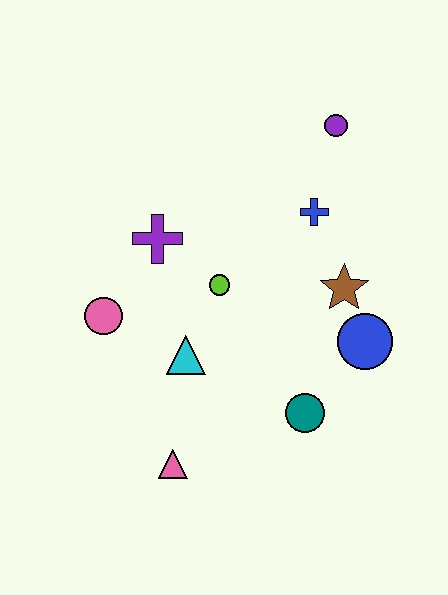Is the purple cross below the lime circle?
No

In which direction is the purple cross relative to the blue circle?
The purple cross is to the left of the blue circle.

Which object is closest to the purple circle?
The blue cross is closest to the purple circle.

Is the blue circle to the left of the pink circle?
No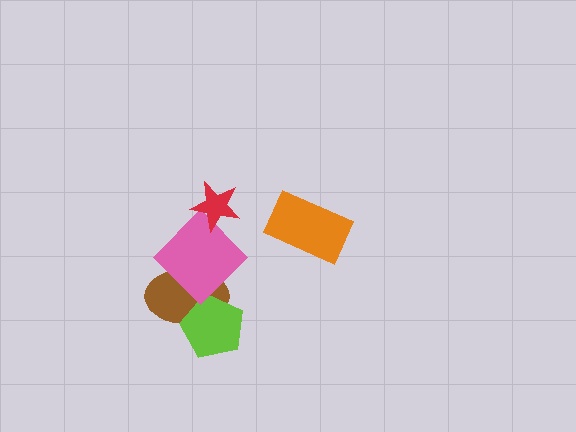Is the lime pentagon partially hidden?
Yes, it is partially covered by another shape.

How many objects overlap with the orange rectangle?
0 objects overlap with the orange rectangle.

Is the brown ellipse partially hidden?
Yes, it is partially covered by another shape.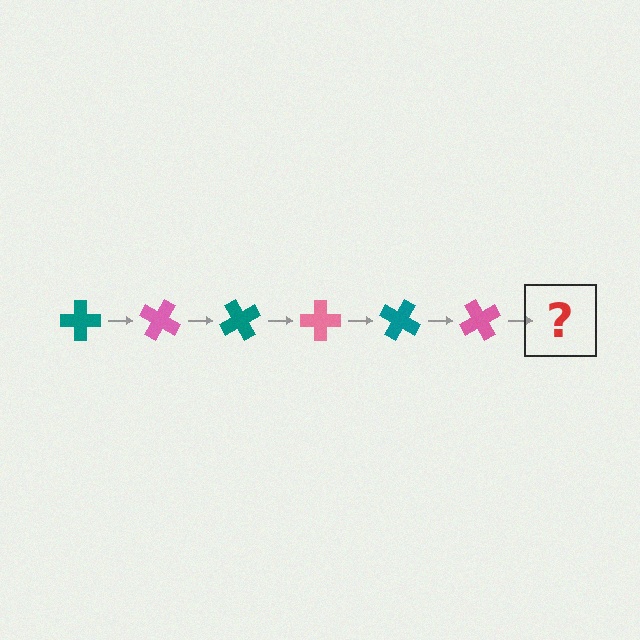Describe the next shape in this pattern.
It should be a teal cross, rotated 180 degrees from the start.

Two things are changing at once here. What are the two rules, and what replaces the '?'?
The two rules are that it rotates 30 degrees each step and the color cycles through teal and pink. The '?' should be a teal cross, rotated 180 degrees from the start.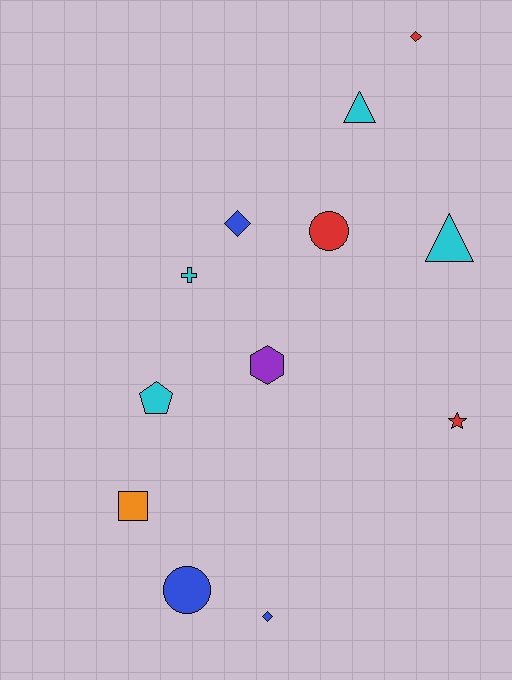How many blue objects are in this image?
There are 3 blue objects.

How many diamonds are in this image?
There are 3 diamonds.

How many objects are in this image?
There are 12 objects.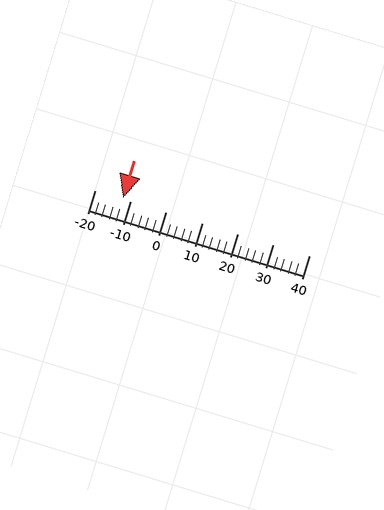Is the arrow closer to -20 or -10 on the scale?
The arrow is closer to -10.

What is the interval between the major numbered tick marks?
The major tick marks are spaced 10 units apart.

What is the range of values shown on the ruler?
The ruler shows values from -20 to 40.